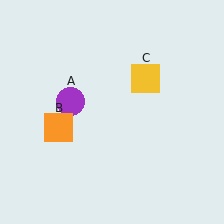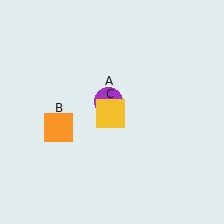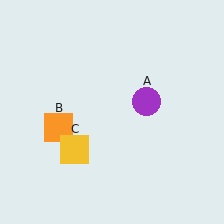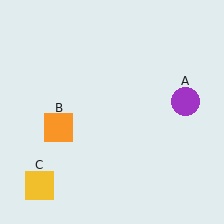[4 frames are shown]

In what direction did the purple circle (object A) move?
The purple circle (object A) moved right.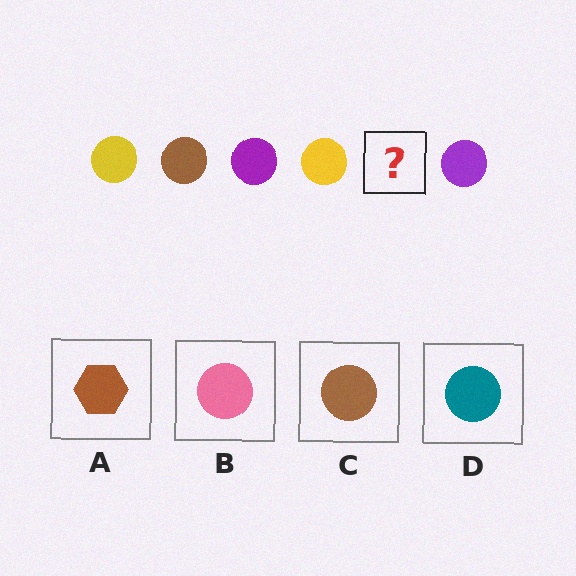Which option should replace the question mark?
Option C.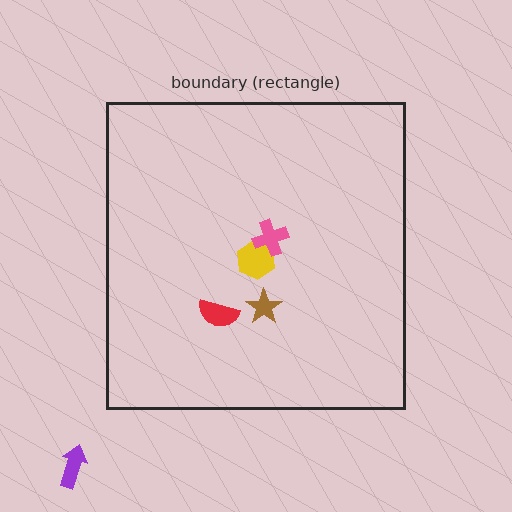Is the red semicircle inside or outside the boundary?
Inside.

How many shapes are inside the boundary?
4 inside, 1 outside.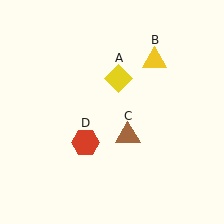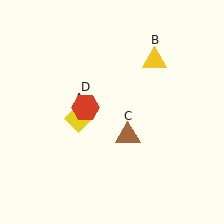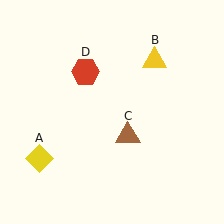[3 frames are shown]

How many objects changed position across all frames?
2 objects changed position: yellow diamond (object A), red hexagon (object D).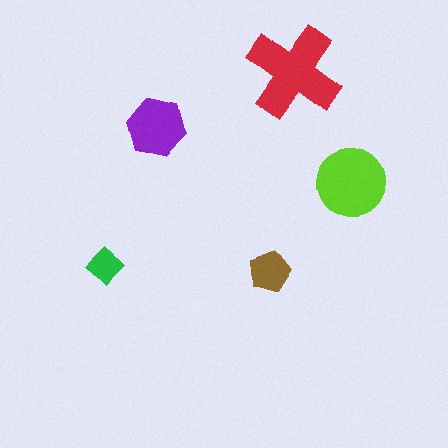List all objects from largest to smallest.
The red cross, the lime circle, the purple hexagon, the brown pentagon, the green diamond.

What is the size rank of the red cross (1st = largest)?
1st.